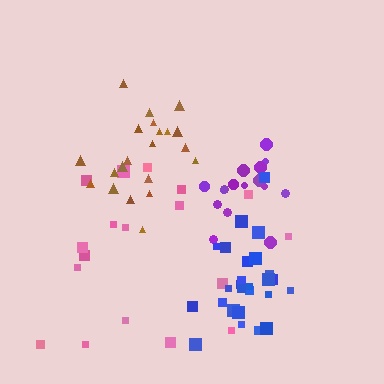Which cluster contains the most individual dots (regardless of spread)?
Blue (27).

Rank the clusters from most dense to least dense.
blue, purple, brown, pink.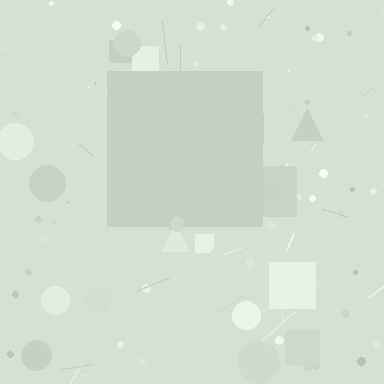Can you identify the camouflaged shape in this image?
The camouflaged shape is a square.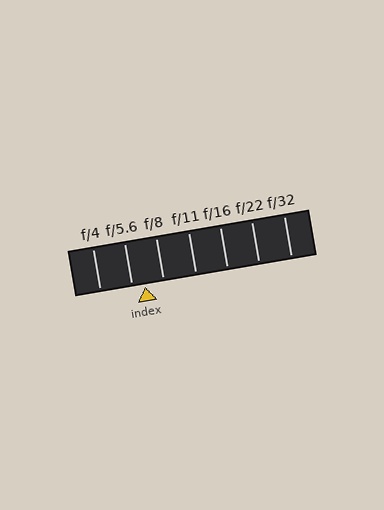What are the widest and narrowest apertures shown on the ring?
The widest aperture shown is f/4 and the narrowest is f/32.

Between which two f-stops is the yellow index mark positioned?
The index mark is between f/5.6 and f/8.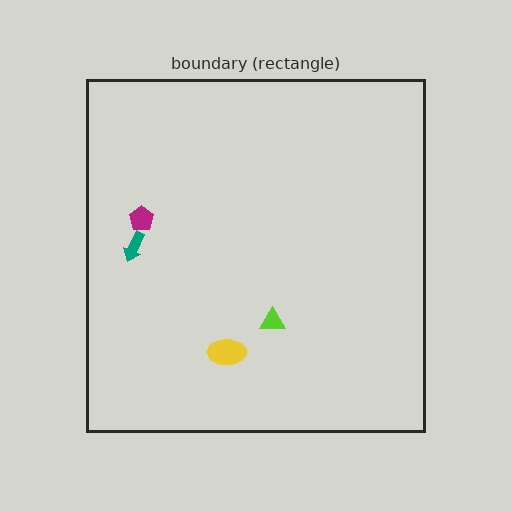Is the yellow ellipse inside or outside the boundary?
Inside.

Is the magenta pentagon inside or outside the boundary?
Inside.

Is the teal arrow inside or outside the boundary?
Inside.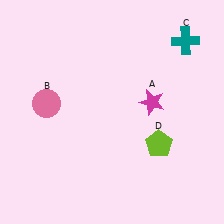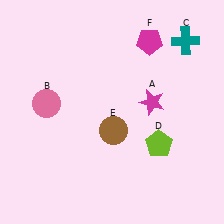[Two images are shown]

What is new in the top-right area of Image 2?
A magenta pentagon (F) was added in the top-right area of Image 2.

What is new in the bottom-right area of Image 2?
A brown circle (E) was added in the bottom-right area of Image 2.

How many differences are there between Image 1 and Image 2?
There are 2 differences between the two images.